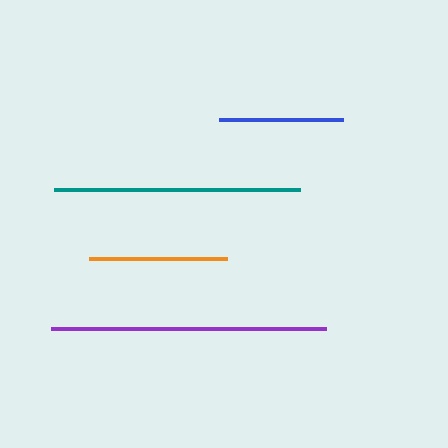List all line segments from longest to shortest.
From longest to shortest: purple, teal, orange, blue.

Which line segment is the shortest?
The blue line is the shortest at approximately 124 pixels.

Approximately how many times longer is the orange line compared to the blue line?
The orange line is approximately 1.1 times the length of the blue line.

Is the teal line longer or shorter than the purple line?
The purple line is longer than the teal line.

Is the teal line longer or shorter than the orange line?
The teal line is longer than the orange line.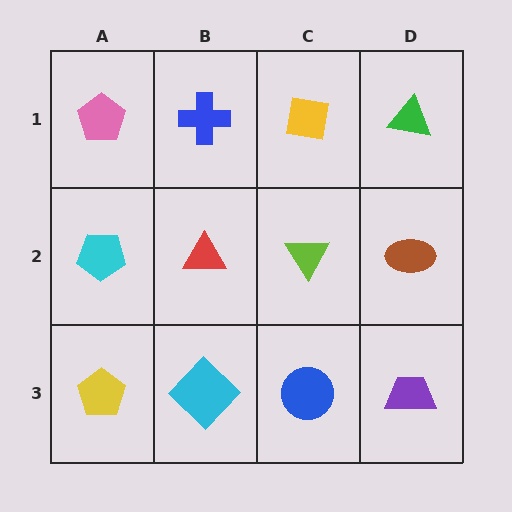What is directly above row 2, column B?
A blue cross.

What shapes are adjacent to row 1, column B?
A red triangle (row 2, column B), a pink pentagon (row 1, column A), a yellow square (row 1, column C).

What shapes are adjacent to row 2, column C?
A yellow square (row 1, column C), a blue circle (row 3, column C), a red triangle (row 2, column B), a brown ellipse (row 2, column D).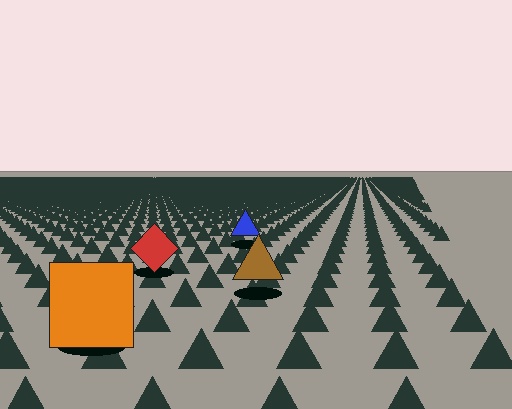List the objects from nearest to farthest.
From nearest to farthest: the orange square, the brown triangle, the red diamond, the blue triangle.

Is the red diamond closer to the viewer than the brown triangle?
No. The brown triangle is closer — you can tell from the texture gradient: the ground texture is coarser near it.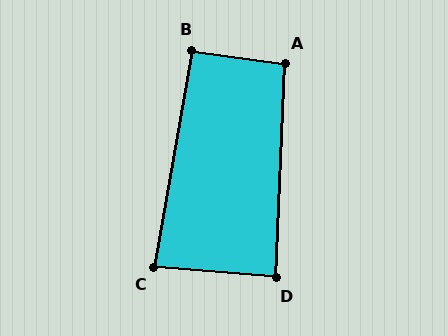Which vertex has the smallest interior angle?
C, at approximately 85 degrees.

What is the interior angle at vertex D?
Approximately 88 degrees (approximately right).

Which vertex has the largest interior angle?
A, at approximately 95 degrees.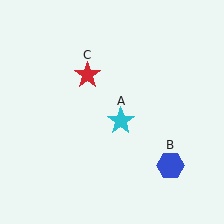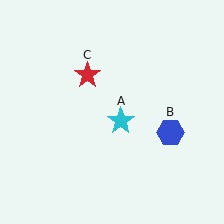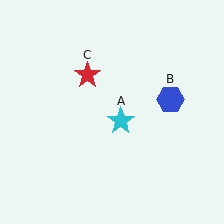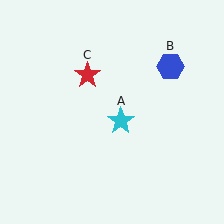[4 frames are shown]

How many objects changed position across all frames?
1 object changed position: blue hexagon (object B).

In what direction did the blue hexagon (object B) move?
The blue hexagon (object B) moved up.